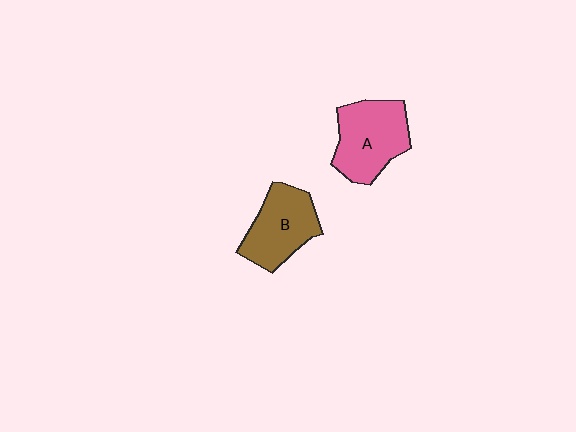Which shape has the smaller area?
Shape B (brown).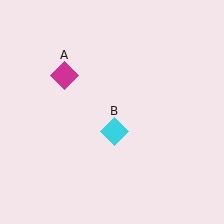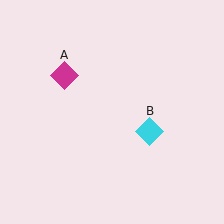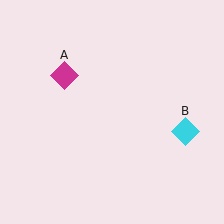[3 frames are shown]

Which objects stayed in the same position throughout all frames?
Magenta diamond (object A) remained stationary.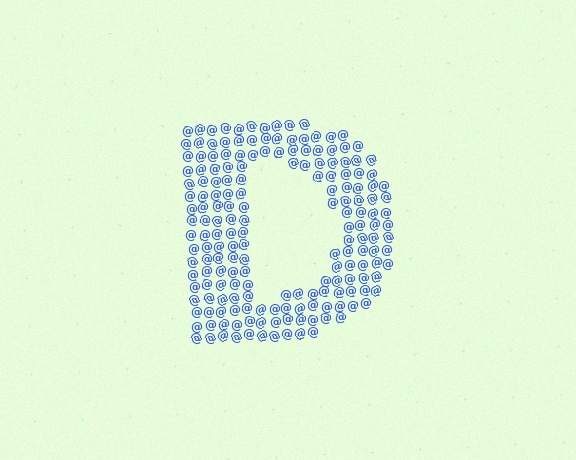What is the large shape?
The large shape is the letter D.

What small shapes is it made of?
It is made of small at signs.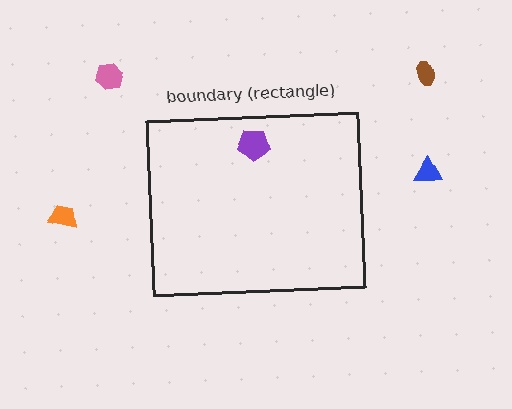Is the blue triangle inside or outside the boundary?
Outside.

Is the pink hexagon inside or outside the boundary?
Outside.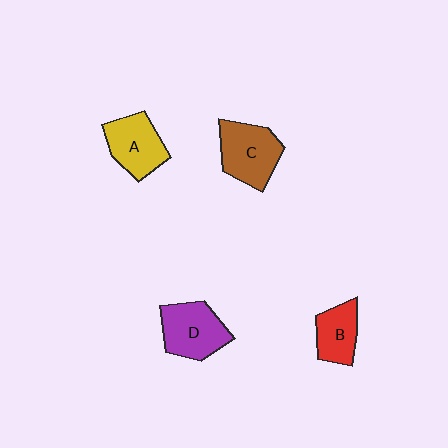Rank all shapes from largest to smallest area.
From largest to smallest: C (brown), D (purple), A (yellow), B (red).